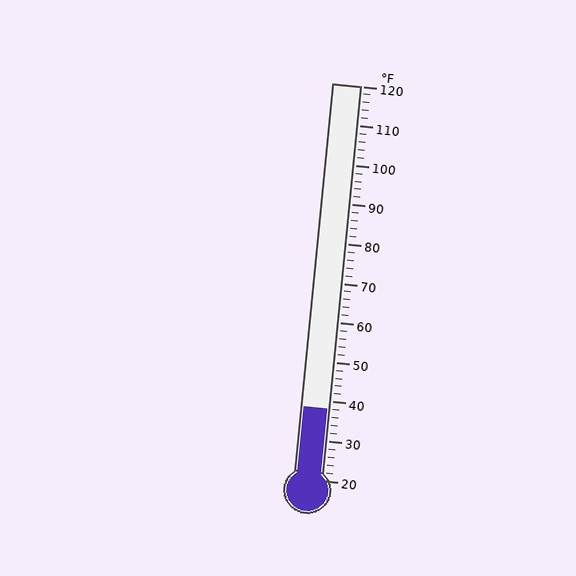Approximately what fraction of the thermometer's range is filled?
The thermometer is filled to approximately 20% of its range.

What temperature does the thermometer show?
The thermometer shows approximately 38°F.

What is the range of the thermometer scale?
The thermometer scale ranges from 20°F to 120°F.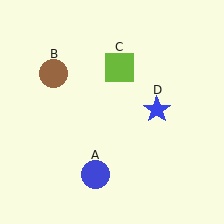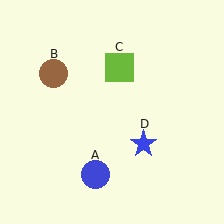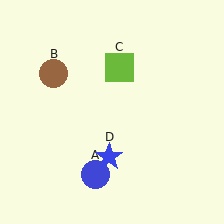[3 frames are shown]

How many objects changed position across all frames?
1 object changed position: blue star (object D).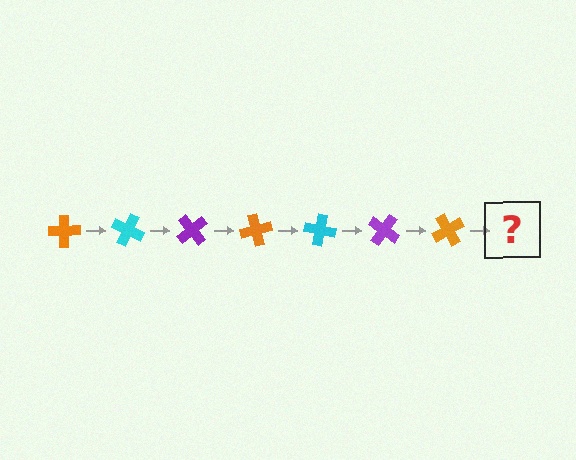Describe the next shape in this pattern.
It should be a cyan cross, rotated 175 degrees from the start.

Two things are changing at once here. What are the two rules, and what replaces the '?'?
The two rules are that it rotates 25 degrees each step and the color cycles through orange, cyan, and purple. The '?' should be a cyan cross, rotated 175 degrees from the start.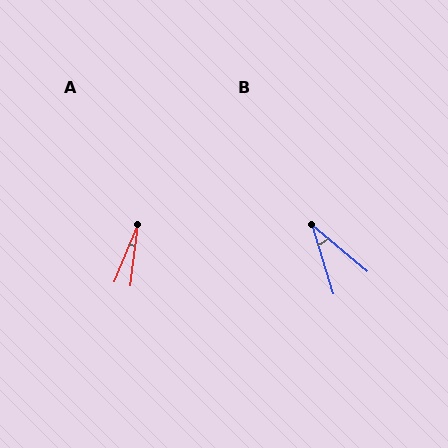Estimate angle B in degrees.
Approximately 33 degrees.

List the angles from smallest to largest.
A (16°), B (33°).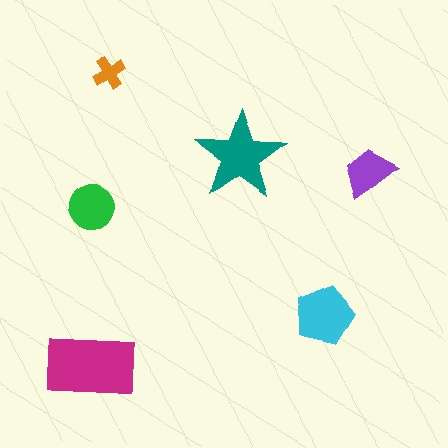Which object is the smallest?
The orange cross.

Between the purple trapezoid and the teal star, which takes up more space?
The teal star.